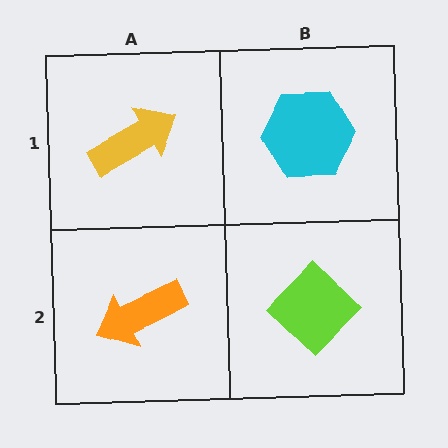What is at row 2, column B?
A lime diamond.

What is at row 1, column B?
A cyan hexagon.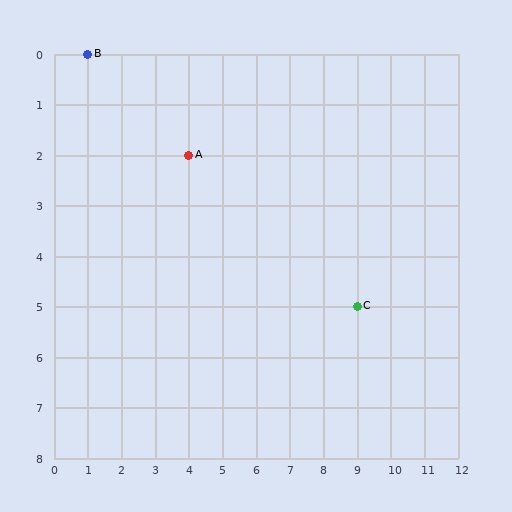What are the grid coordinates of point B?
Point B is at grid coordinates (1, 0).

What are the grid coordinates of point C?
Point C is at grid coordinates (9, 5).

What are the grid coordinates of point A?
Point A is at grid coordinates (4, 2).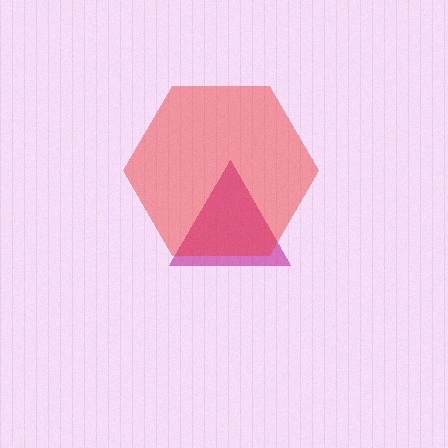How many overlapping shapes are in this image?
There are 2 overlapping shapes in the image.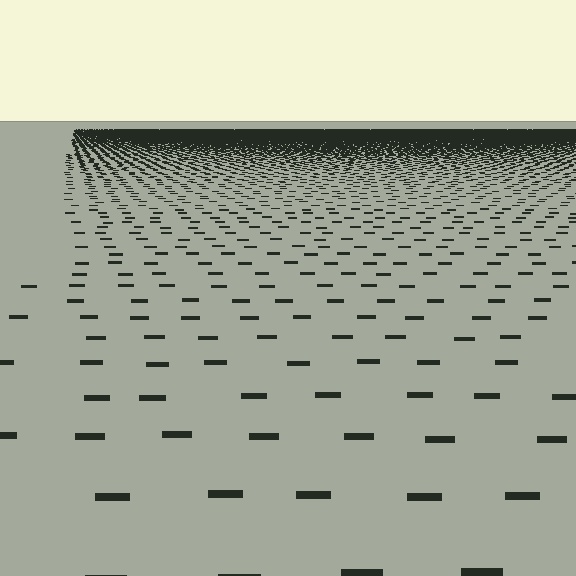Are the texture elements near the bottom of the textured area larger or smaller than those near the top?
Larger. Near the bottom, elements are closer to the viewer and appear at a bigger on-screen size.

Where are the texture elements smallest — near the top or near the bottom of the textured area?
Near the top.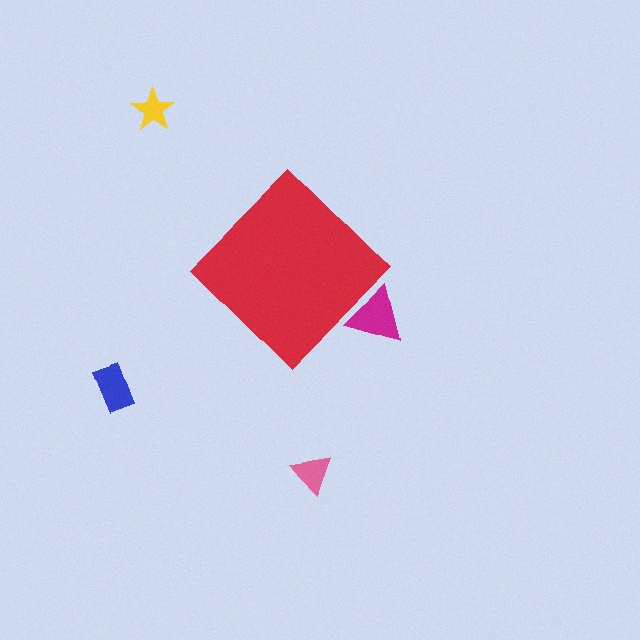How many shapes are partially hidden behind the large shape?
1 shape is partially hidden.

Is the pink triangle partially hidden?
No, the pink triangle is fully visible.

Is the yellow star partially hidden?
No, the yellow star is fully visible.